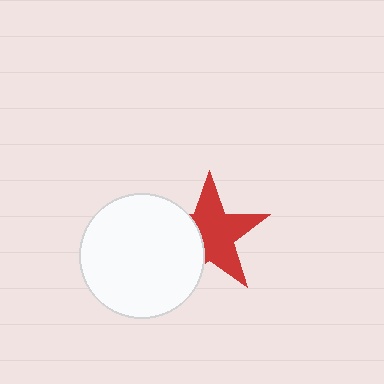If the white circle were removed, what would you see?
You would see the complete red star.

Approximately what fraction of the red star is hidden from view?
Roughly 35% of the red star is hidden behind the white circle.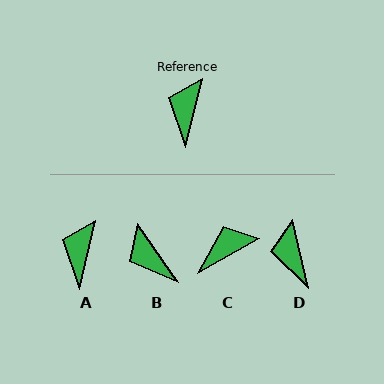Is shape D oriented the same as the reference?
No, it is off by about 26 degrees.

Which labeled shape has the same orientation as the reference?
A.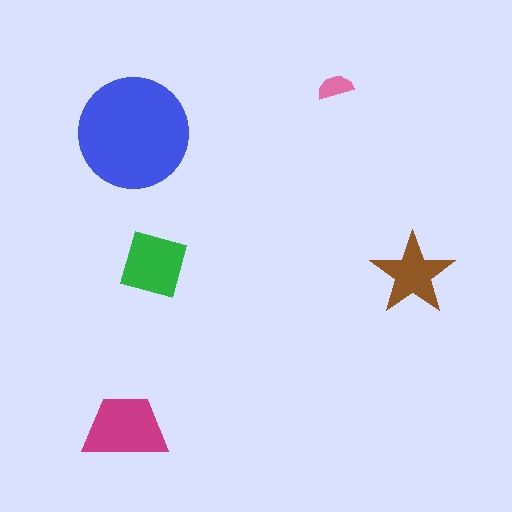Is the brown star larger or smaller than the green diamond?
Smaller.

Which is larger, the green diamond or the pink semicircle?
The green diamond.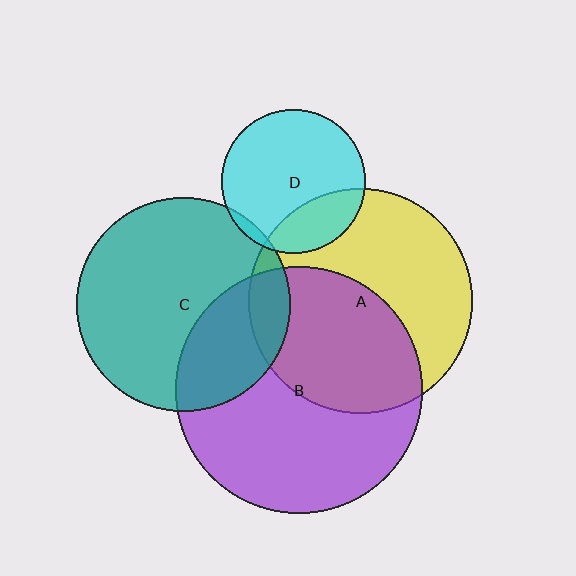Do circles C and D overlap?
Yes.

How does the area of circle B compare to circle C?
Approximately 1.3 times.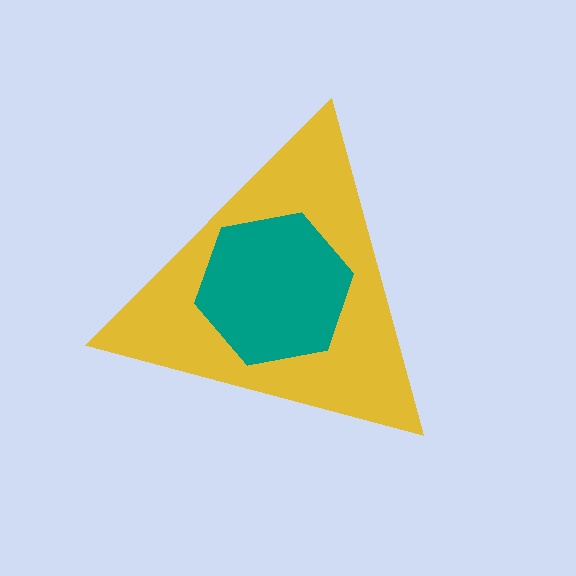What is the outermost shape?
The yellow triangle.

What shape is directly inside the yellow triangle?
The teal hexagon.